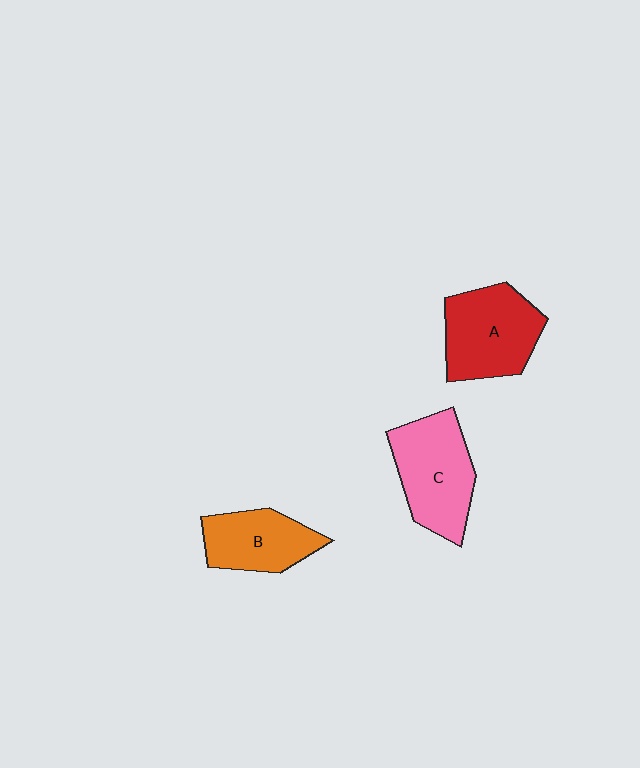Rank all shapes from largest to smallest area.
From largest to smallest: C (pink), A (red), B (orange).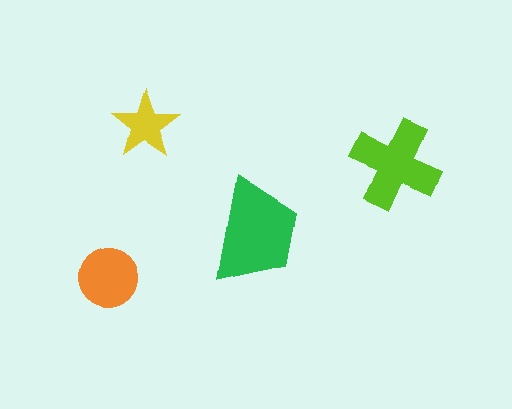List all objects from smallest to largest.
The yellow star, the orange circle, the lime cross, the green trapezoid.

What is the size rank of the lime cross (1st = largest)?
2nd.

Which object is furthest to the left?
The orange circle is leftmost.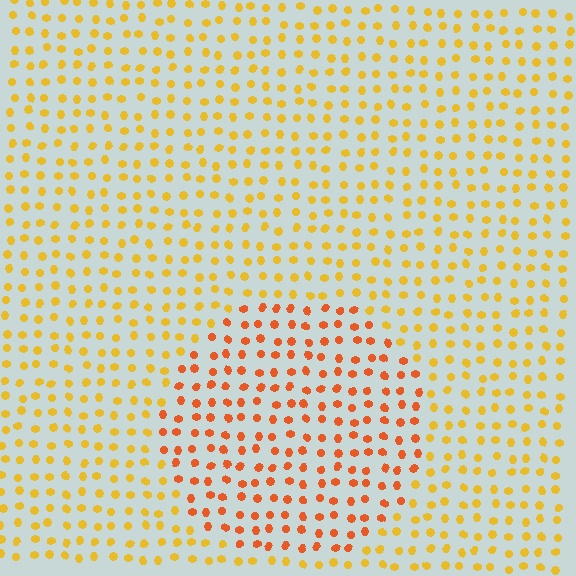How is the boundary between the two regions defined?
The boundary is defined purely by a slight shift in hue (about 31 degrees). Spacing, size, and orientation are identical on both sides.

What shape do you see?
I see a circle.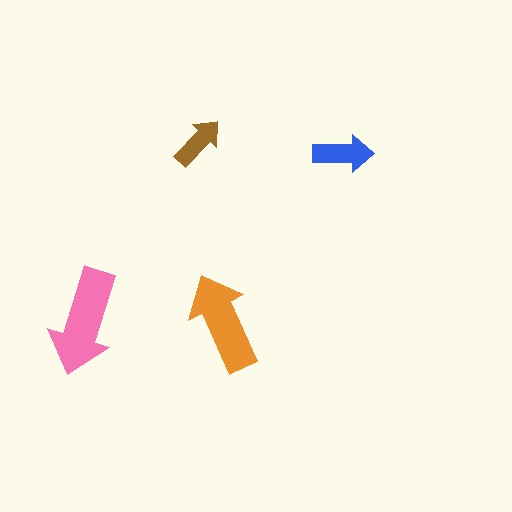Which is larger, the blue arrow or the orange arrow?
The orange one.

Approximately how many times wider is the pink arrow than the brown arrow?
About 2 times wider.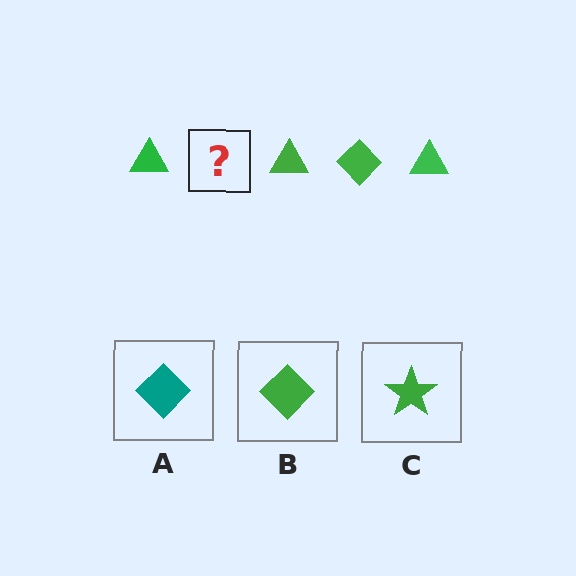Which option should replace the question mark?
Option B.